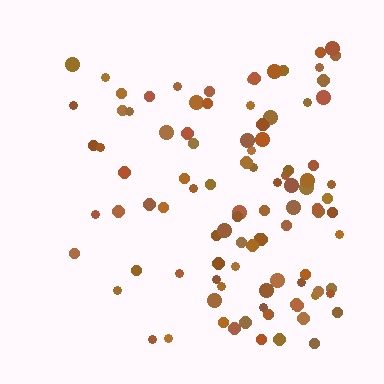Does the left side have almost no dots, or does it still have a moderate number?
Still a moderate number, just noticeably fewer than the right.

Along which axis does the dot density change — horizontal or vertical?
Horizontal.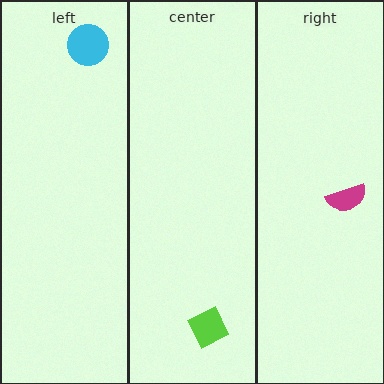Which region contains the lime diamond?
The center region.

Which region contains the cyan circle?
The left region.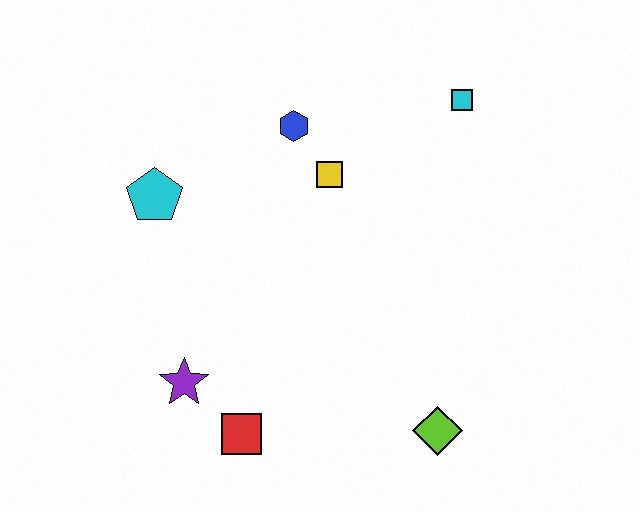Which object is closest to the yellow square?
The blue hexagon is closest to the yellow square.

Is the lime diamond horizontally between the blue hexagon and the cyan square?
Yes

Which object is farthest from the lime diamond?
The cyan pentagon is farthest from the lime diamond.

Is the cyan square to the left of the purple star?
No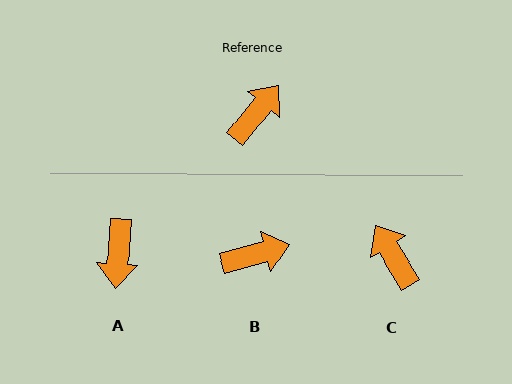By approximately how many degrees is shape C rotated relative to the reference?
Approximately 71 degrees counter-clockwise.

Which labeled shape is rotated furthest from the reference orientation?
A, about 144 degrees away.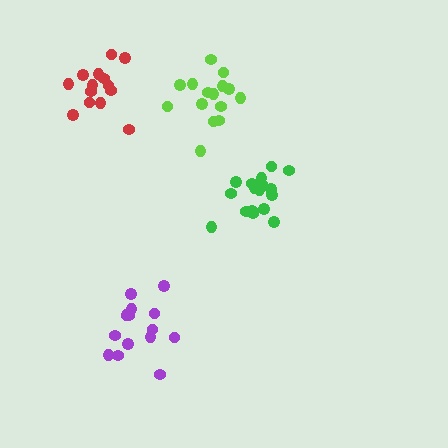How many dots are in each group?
Group 1: 15 dots, Group 2: 15 dots, Group 3: 17 dots, Group 4: 14 dots (61 total).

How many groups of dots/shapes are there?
There are 4 groups.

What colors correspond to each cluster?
The clusters are colored: purple, lime, green, red.